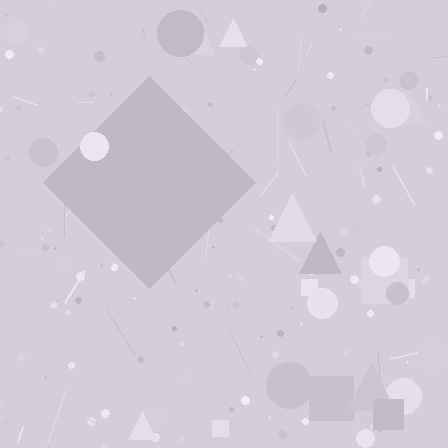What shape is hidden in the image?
A diamond is hidden in the image.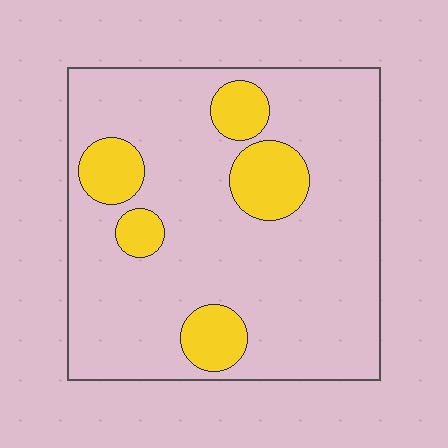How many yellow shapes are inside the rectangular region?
5.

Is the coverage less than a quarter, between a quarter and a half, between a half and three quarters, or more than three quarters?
Less than a quarter.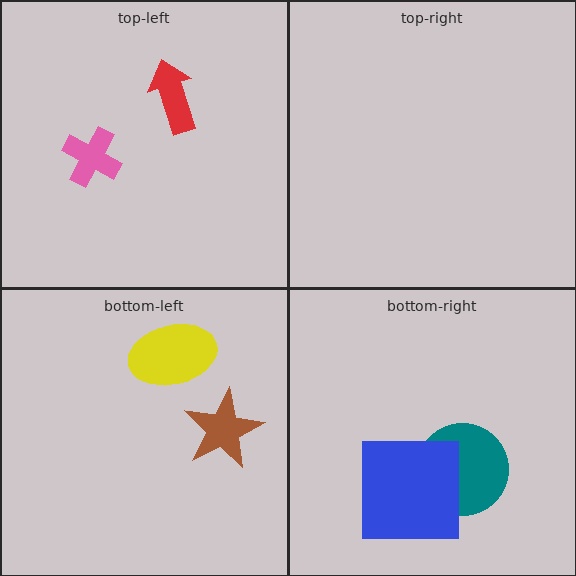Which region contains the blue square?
The bottom-right region.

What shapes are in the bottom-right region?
The teal circle, the blue square.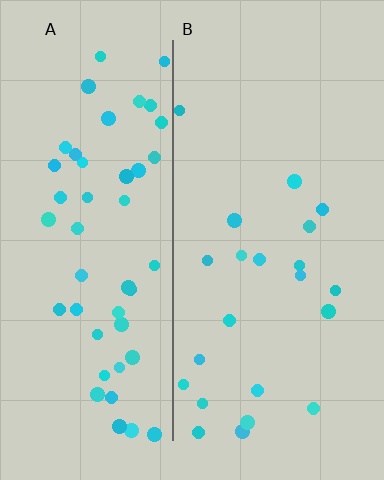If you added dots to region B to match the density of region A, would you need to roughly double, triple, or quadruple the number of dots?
Approximately double.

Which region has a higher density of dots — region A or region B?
A (the left).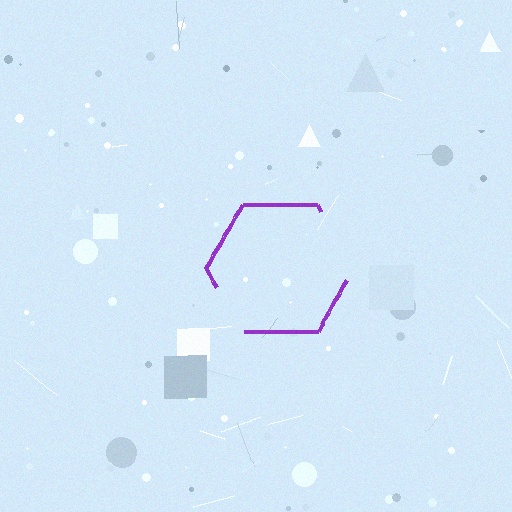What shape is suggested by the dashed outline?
The dashed outline suggests a hexagon.